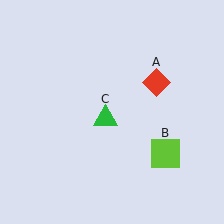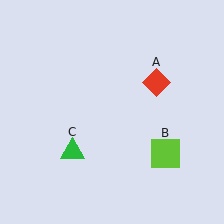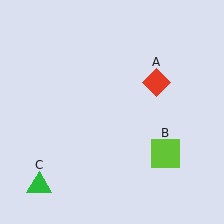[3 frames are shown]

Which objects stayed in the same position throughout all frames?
Red diamond (object A) and lime square (object B) remained stationary.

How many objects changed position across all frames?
1 object changed position: green triangle (object C).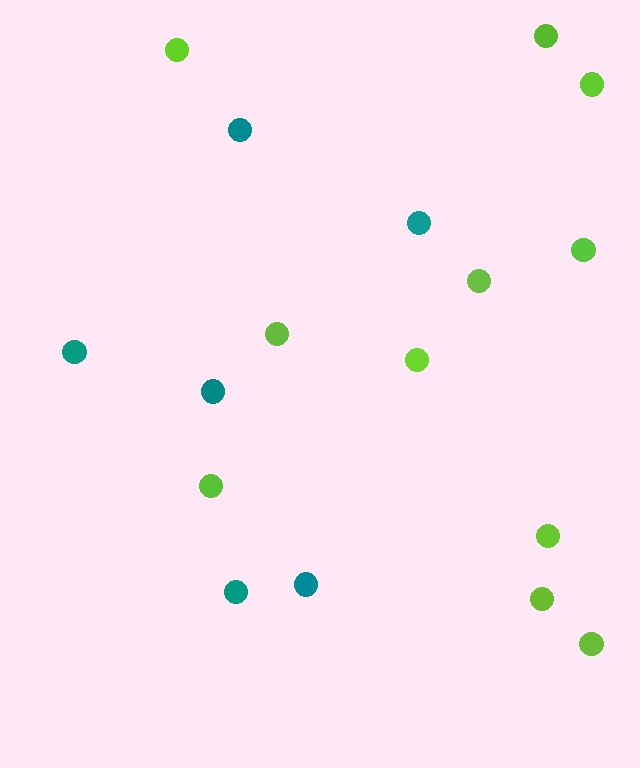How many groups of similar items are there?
There are 2 groups: one group of teal circles (6) and one group of lime circles (11).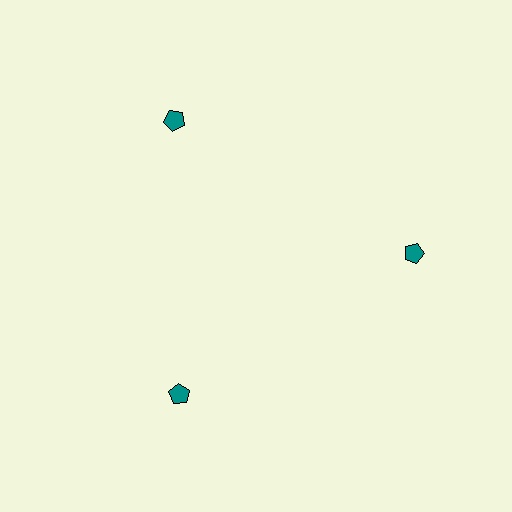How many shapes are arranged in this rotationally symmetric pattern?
There are 3 shapes, arranged in 3 groups of 1.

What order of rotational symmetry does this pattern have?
This pattern has 3-fold rotational symmetry.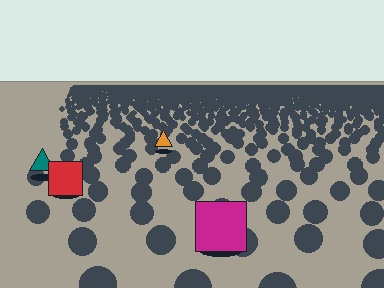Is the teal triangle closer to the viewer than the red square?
No. The red square is closer — you can tell from the texture gradient: the ground texture is coarser near it.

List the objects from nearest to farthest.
From nearest to farthest: the magenta square, the red square, the teal triangle, the orange triangle.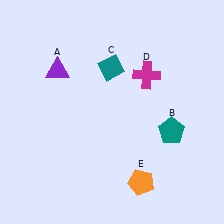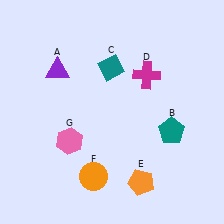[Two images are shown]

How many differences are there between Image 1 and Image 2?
There are 2 differences between the two images.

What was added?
An orange circle (F), a pink hexagon (G) were added in Image 2.